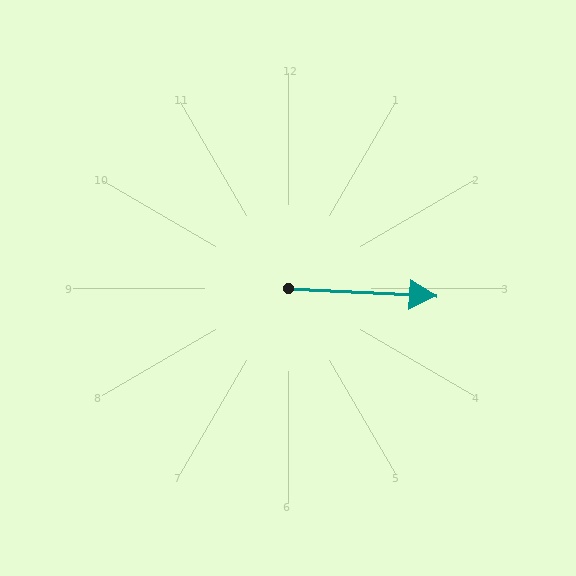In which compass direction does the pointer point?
East.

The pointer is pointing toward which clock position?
Roughly 3 o'clock.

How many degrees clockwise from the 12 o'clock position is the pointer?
Approximately 93 degrees.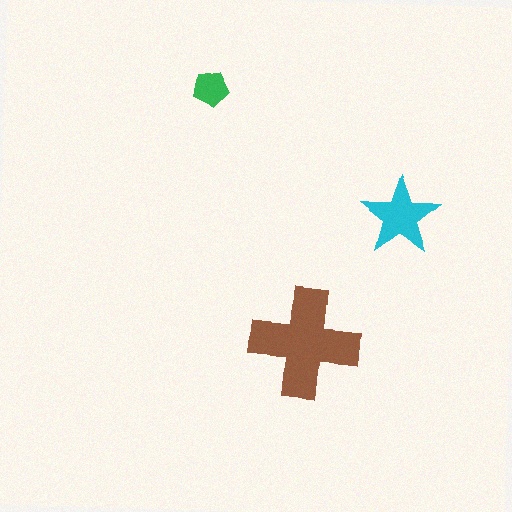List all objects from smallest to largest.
The green pentagon, the cyan star, the brown cross.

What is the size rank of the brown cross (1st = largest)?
1st.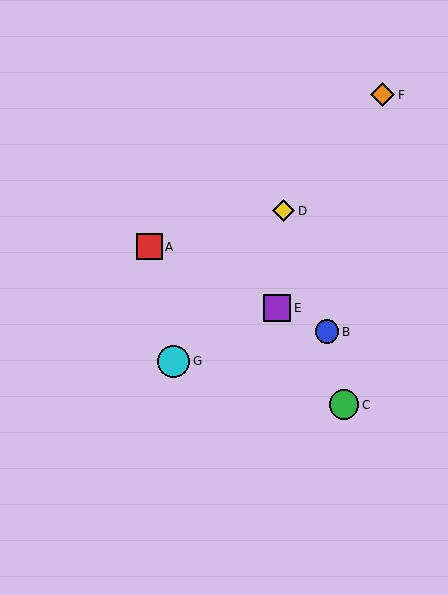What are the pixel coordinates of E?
Object E is at (277, 308).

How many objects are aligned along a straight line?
3 objects (A, B, E) are aligned along a straight line.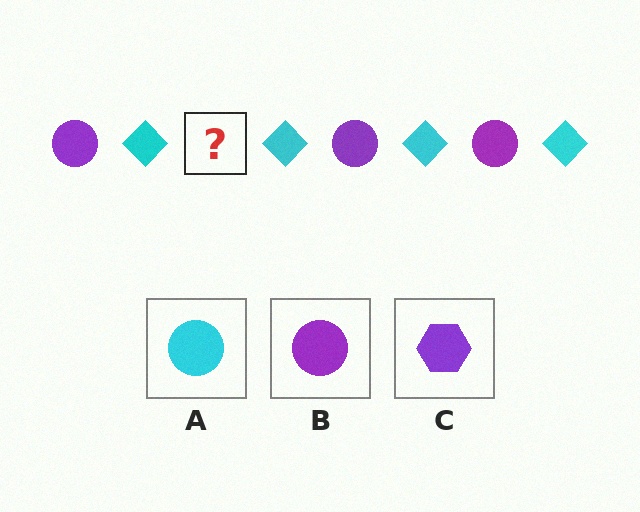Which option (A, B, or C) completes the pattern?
B.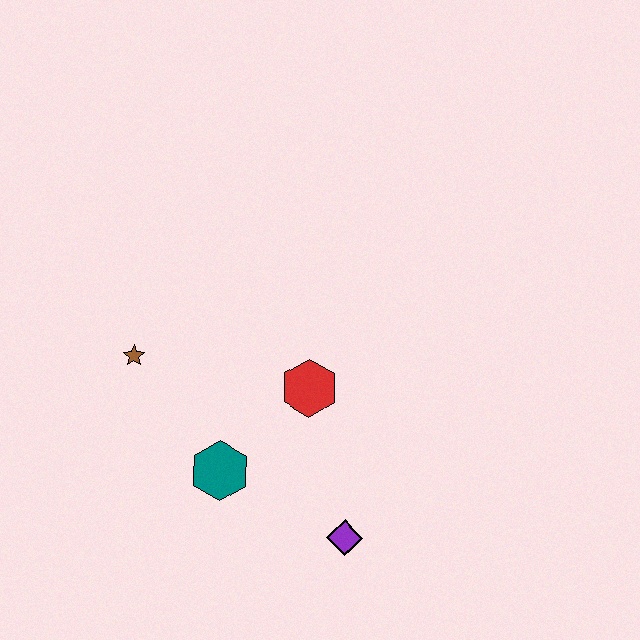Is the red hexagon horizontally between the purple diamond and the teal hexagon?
Yes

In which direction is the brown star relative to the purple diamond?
The brown star is to the left of the purple diamond.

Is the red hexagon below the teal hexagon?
No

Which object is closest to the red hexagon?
The teal hexagon is closest to the red hexagon.